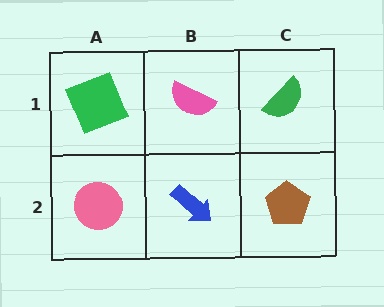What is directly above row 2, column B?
A pink semicircle.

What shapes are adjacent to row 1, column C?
A brown pentagon (row 2, column C), a pink semicircle (row 1, column B).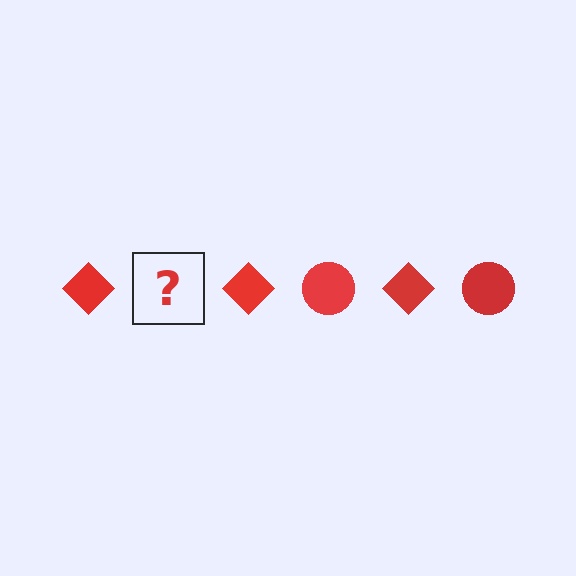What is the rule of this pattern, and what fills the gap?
The rule is that the pattern cycles through diamond, circle shapes in red. The gap should be filled with a red circle.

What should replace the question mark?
The question mark should be replaced with a red circle.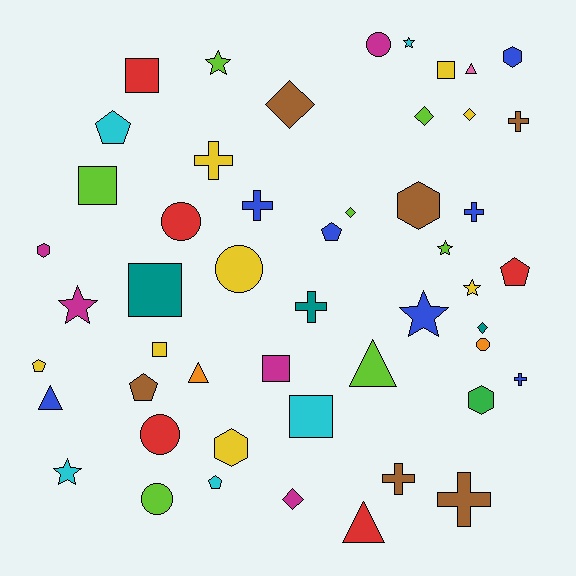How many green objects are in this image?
There is 1 green object.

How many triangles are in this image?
There are 5 triangles.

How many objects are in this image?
There are 50 objects.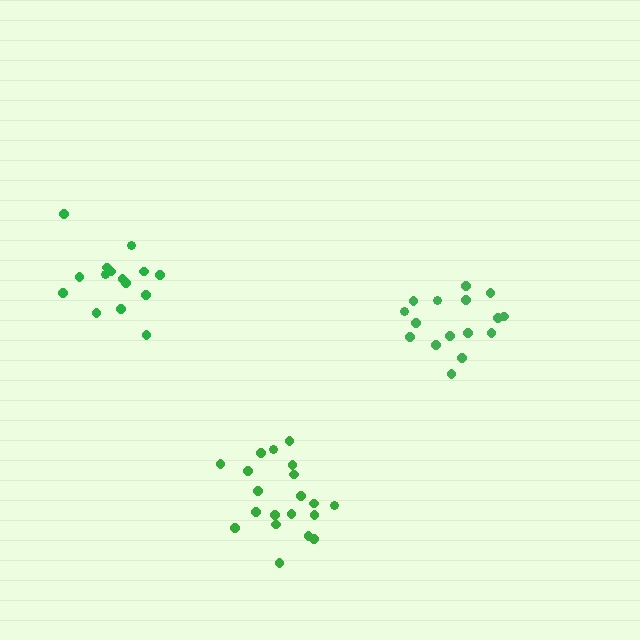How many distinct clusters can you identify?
There are 3 distinct clusters.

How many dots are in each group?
Group 1: 16 dots, Group 2: 20 dots, Group 3: 15 dots (51 total).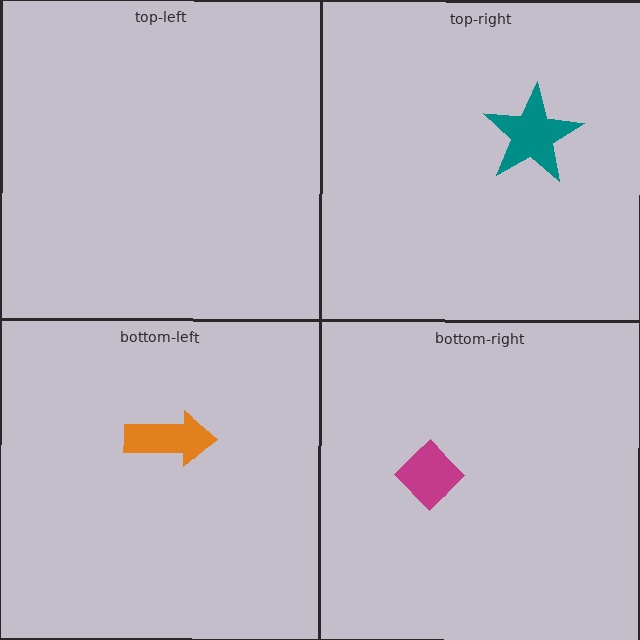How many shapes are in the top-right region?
1.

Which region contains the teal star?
The top-right region.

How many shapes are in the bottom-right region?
1.